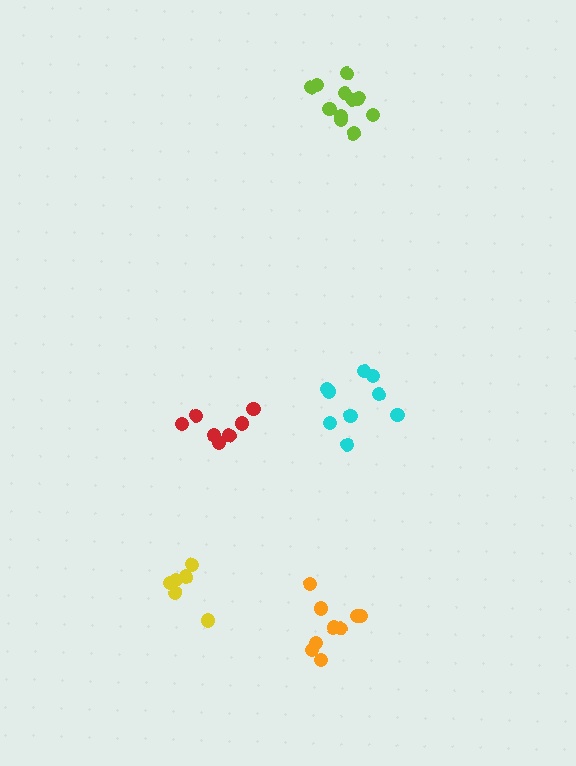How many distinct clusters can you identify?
There are 5 distinct clusters.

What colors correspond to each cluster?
The clusters are colored: orange, yellow, red, cyan, lime.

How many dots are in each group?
Group 1: 9 dots, Group 2: 6 dots, Group 3: 7 dots, Group 4: 9 dots, Group 5: 11 dots (42 total).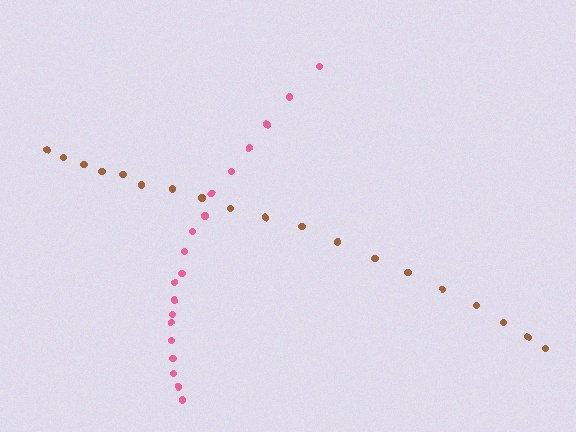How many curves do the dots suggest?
There are 2 distinct paths.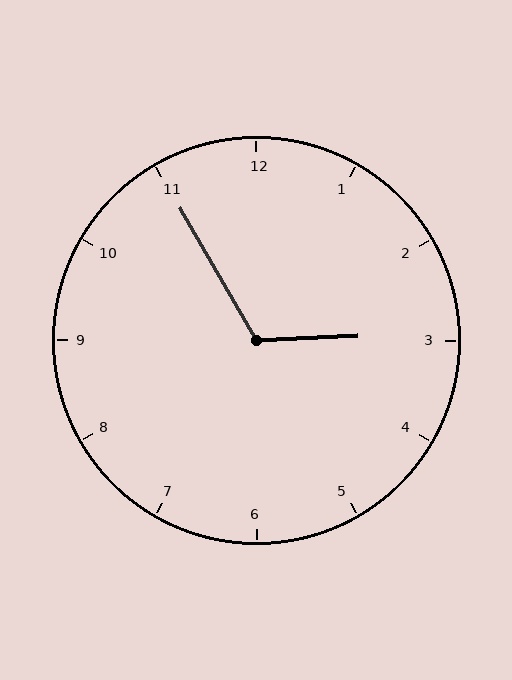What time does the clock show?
2:55.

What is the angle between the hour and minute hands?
Approximately 118 degrees.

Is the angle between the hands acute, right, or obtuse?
It is obtuse.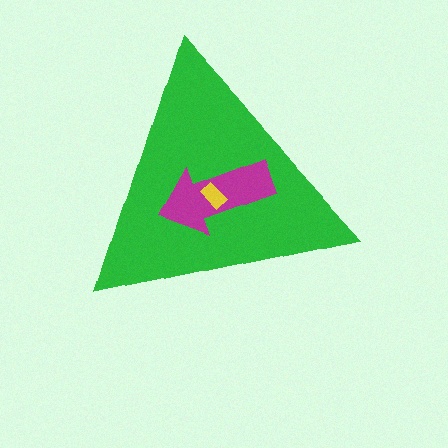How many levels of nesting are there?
3.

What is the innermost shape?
The yellow rectangle.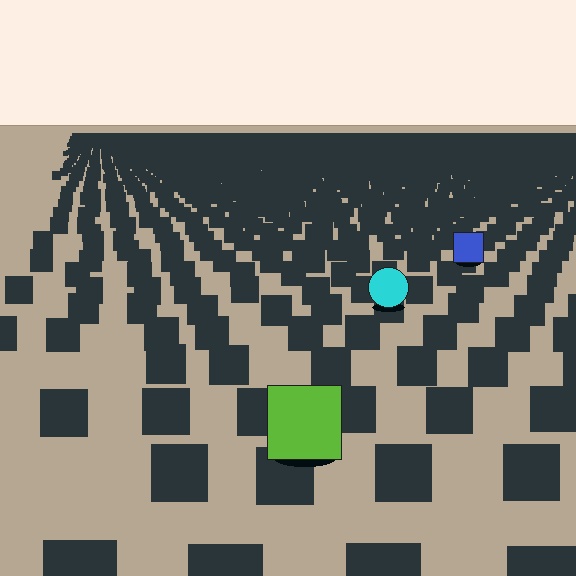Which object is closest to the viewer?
The lime square is closest. The texture marks near it are larger and more spread out.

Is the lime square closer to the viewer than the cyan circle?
Yes. The lime square is closer — you can tell from the texture gradient: the ground texture is coarser near it.